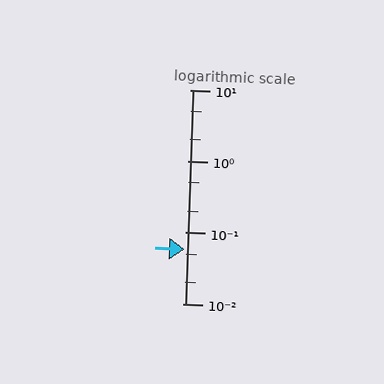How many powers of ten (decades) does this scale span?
The scale spans 3 decades, from 0.01 to 10.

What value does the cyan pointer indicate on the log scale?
The pointer indicates approximately 0.058.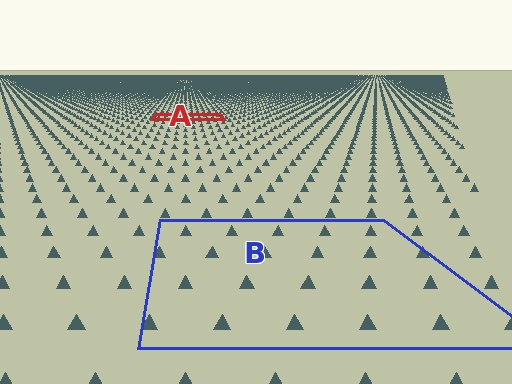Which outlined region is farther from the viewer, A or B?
Region A is farther from the viewer — the texture elements inside it appear smaller and more densely packed.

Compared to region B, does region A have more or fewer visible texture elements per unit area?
Region A has more texture elements per unit area — they are packed more densely because it is farther away.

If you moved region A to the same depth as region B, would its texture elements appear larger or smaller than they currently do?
They would appear larger. At a closer depth, the same texture elements are projected at a bigger on-screen size.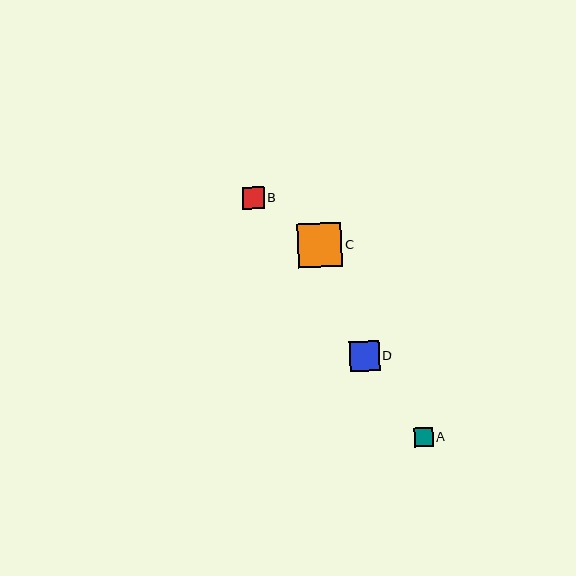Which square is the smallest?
Square A is the smallest with a size of approximately 19 pixels.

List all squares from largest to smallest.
From largest to smallest: C, D, B, A.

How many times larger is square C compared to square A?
Square C is approximately 2.3 times the size of square A.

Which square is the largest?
Square C is the largest with a size of approximately 44 pixels.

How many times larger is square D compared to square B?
Square D is approximately 1.3 times the size of square B.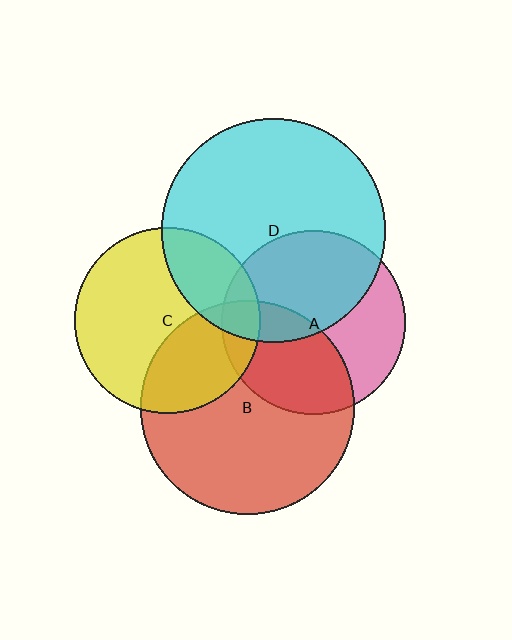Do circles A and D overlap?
Yes.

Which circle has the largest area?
Circle D (cyan).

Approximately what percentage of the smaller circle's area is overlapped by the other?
Approximately 50%.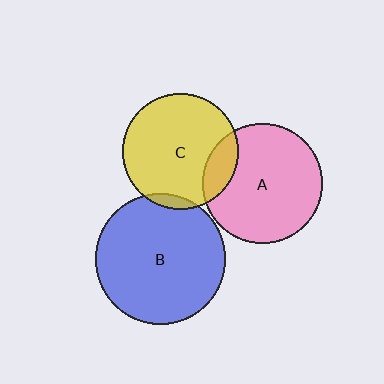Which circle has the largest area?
Circle B (blue).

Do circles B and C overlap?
Yes.